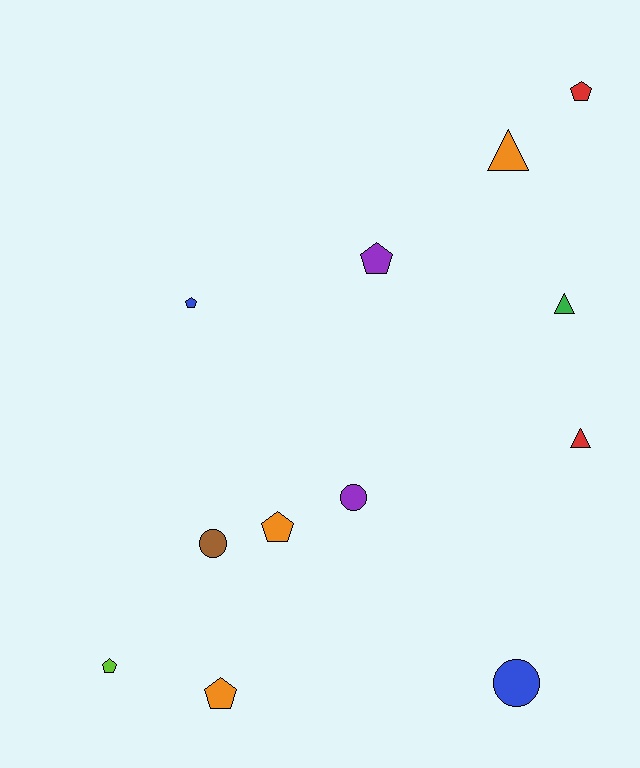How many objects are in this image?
There are 12 objects.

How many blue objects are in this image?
There are 2 blue objects.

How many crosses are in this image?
There are no crosses.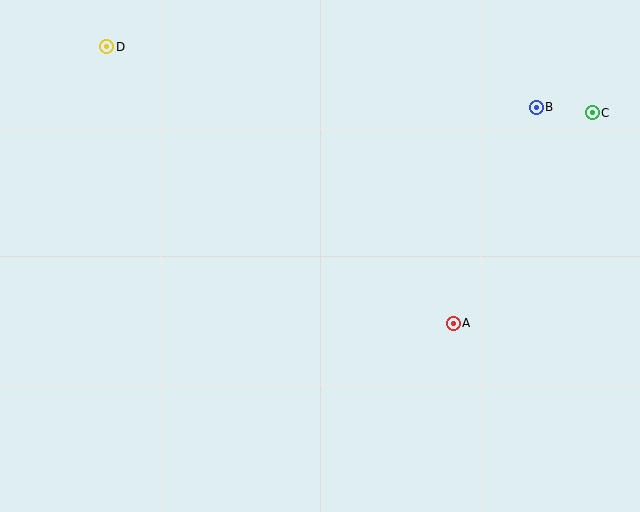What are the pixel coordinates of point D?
Point D is at (107, 47).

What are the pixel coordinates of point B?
Point B is at (536, 107).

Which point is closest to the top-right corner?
Point C is closest to the top-right corner.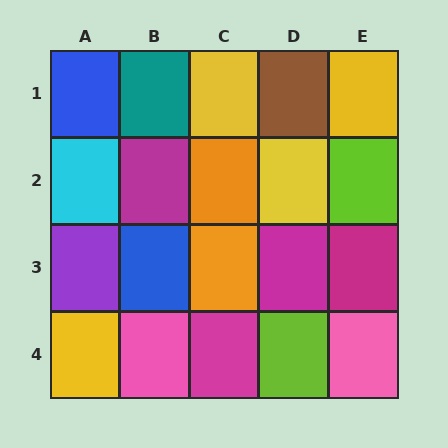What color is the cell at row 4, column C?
Magenta.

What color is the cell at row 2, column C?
Orange.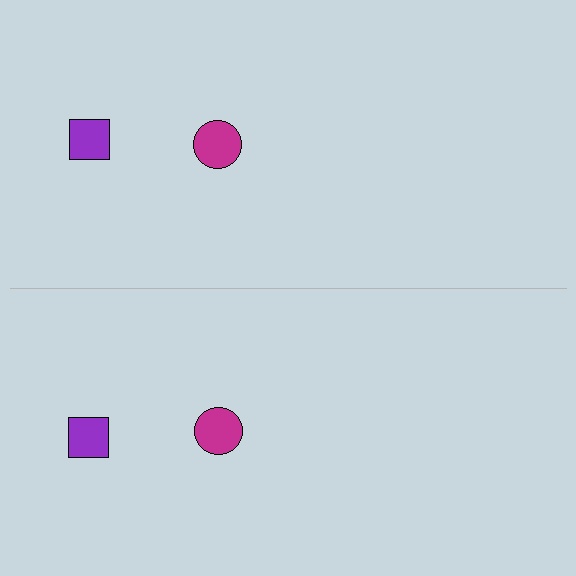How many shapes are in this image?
There are 4 shapes in this image.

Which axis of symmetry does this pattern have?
The pattern has a horizontal axis of symmetry running through the center of the image.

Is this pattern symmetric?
Yes, this pattern has bilateral (reflection) symmetry.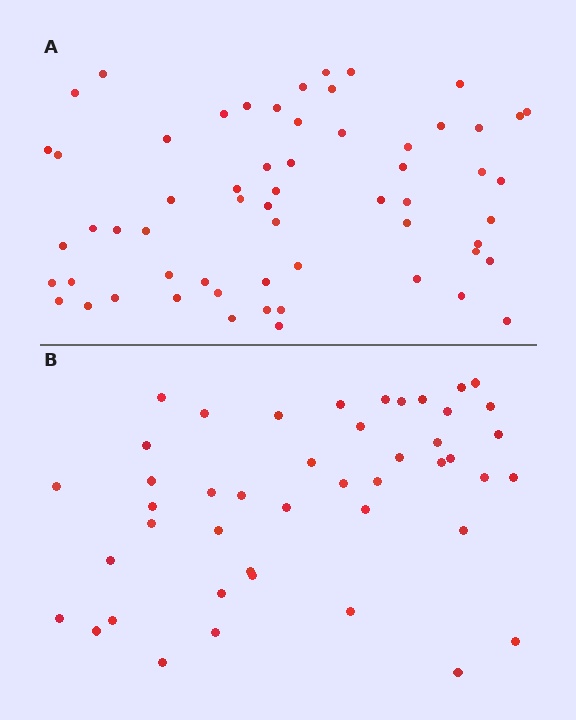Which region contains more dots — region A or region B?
Region A (the top region) has more dots.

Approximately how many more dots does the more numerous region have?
Region A has approximately 15 more dots than region B.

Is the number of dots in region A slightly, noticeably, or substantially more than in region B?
Region A has noticeably more, but not dramatically so. The ratio is roughly 1.3 to 1.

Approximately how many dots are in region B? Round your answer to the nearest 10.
About 40 dots. (The exact count is 45, which rounds to 40.)